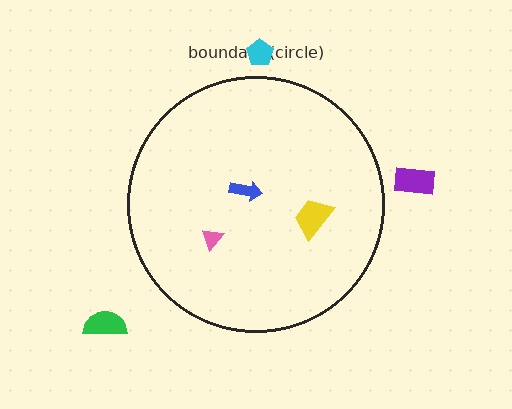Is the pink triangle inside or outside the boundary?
Inside.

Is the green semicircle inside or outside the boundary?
Outside.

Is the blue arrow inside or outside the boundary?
Inside.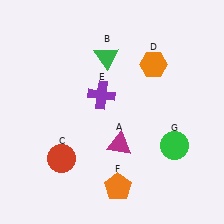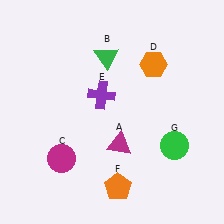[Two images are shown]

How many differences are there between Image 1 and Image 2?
There is 1 difference between the two images.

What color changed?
The circle (C) changed from red in Image 1 to magenta in Image 2.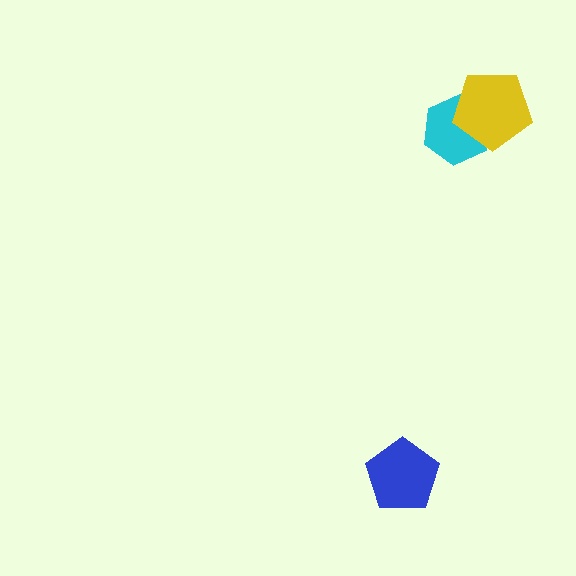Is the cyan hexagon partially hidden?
Yes, it is partially covered by another shape.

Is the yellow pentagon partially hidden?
No, no other shape covers it.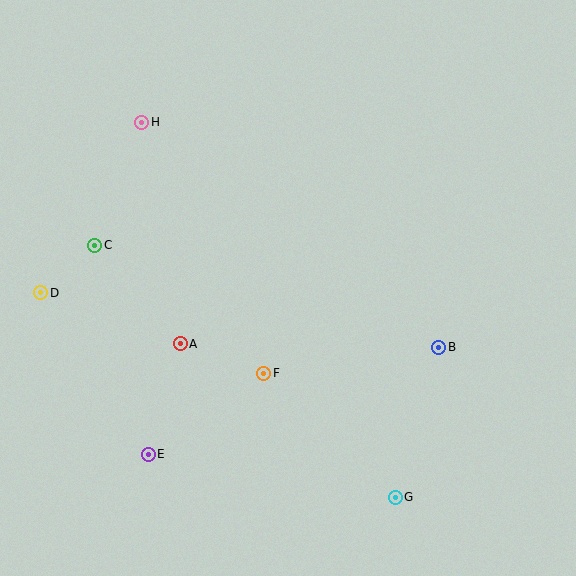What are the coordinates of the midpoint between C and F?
The midpoint between C and F is at (179, 309).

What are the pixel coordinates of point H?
Point H is at (142, 122).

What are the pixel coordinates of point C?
Point C is at (95, 245).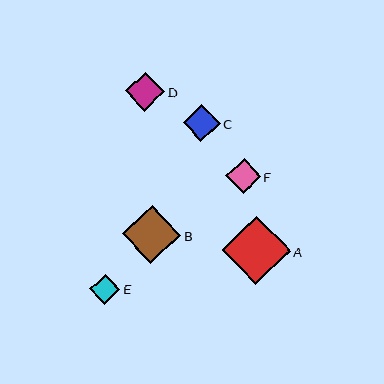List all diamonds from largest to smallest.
From largest to smallest: A, B, D, C, F, E.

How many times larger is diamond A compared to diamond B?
Diamond A is approximately 1.2 times the size of diamond B.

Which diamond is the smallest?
Diamond E is the smallest with a size of approximately 31 pixels.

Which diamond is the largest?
Diamond A is the largest with a size of approximately 68 pixels.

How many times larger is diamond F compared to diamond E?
Diamond F is approximately 1.1 times the size of diamond E.